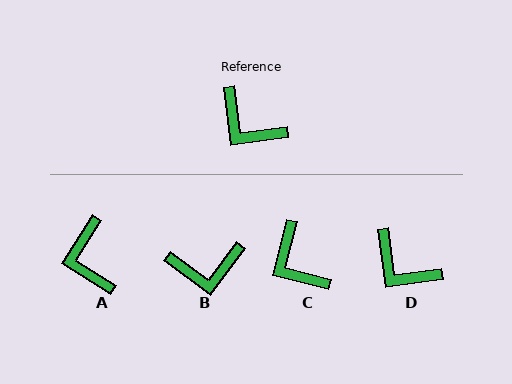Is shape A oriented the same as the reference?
No, it is off by about 40 degrees.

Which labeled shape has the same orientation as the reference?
D.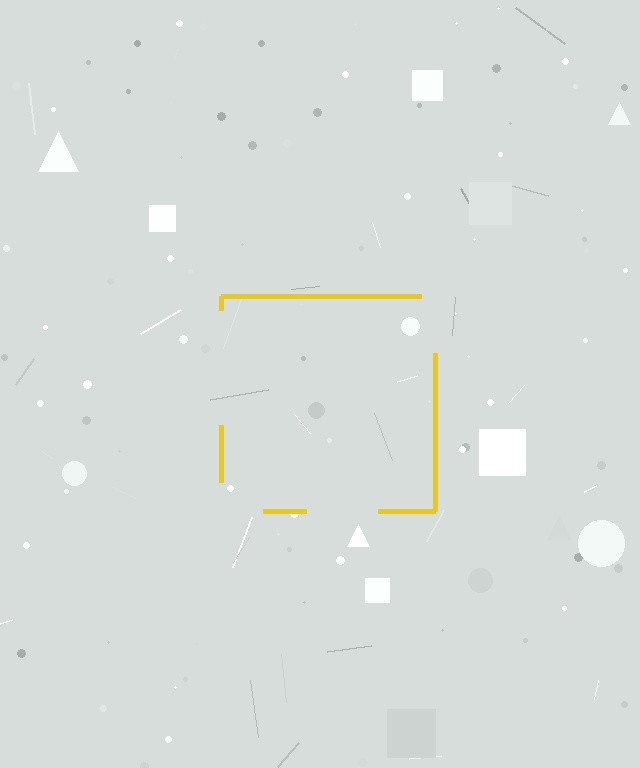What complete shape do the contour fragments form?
The contour fragments form a square.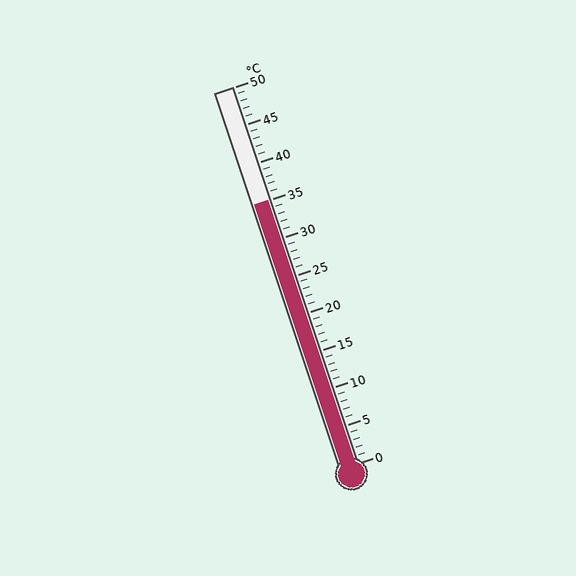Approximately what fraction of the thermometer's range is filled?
The thermometer is filled to approximately 70% of its range.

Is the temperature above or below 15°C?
The temperature is above 15°C.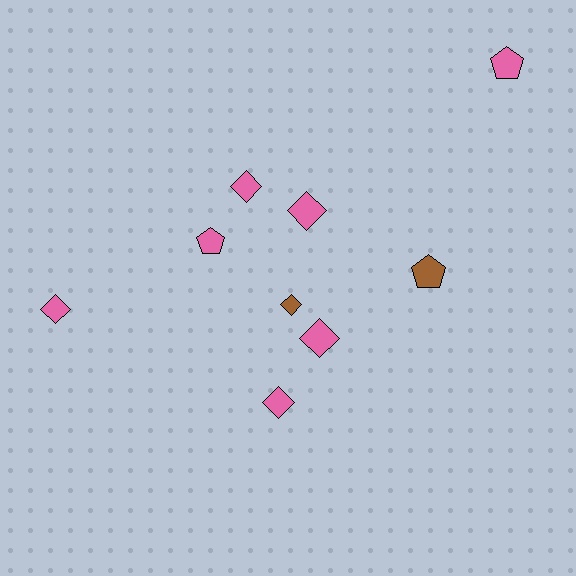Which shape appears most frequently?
Diamond, with 6 objects.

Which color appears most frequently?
Pink, with 7 objects.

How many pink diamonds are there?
There are 5 pink diamonds.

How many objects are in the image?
There are 9 objects.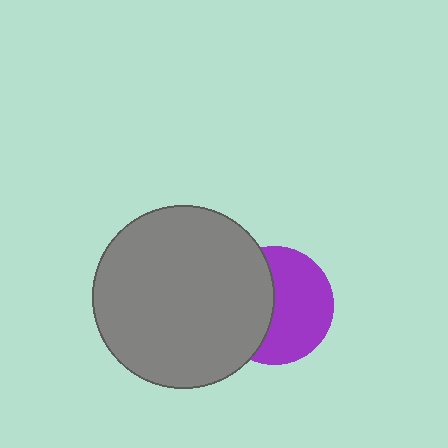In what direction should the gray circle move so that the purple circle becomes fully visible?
The gray circle should move left. That is the shortest direction to clear the overlap and leave the purple circle fully visible.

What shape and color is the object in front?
The object in front is a gray circle.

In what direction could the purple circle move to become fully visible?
The purple circle could move right. That would shift it out from behind the gray circle entirely.